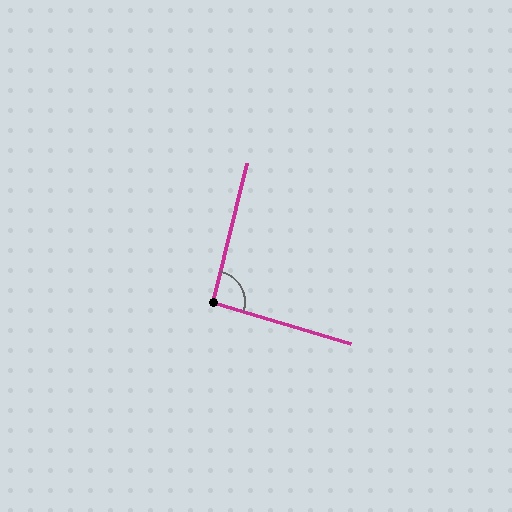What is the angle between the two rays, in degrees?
Approximately 93 degrees.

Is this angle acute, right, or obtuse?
It is approximately a right angle.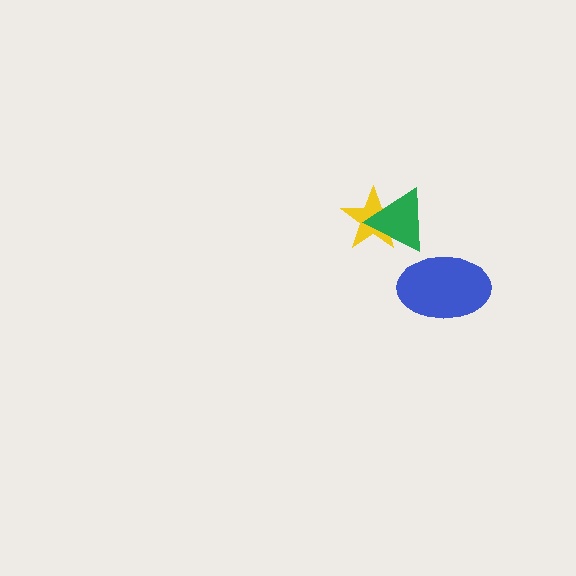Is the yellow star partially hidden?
Yes, it is partially covered by another shape.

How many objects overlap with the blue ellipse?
0 objects overlap with the blue ellipse.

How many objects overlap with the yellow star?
1 object overlaps with the yellow star.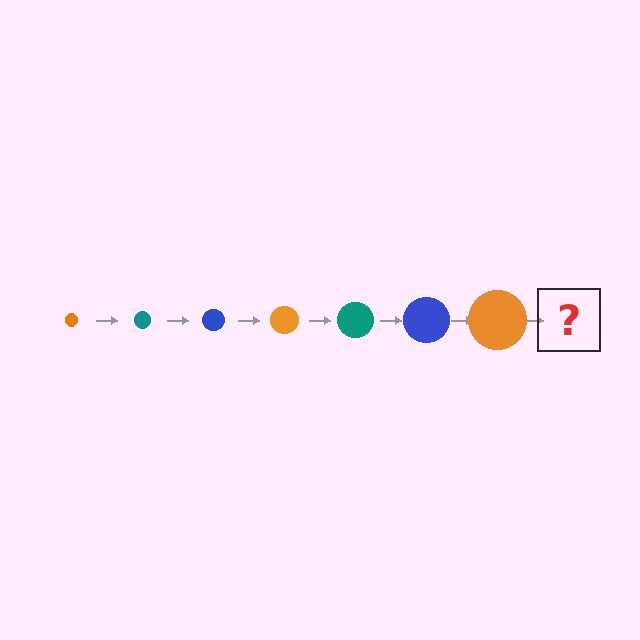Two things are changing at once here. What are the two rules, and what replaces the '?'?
The two rules are that the circle grows larger each step and the color cycles through orange, teal, and blue. The '?' should be a teal circle, larger than the previous one.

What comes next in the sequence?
The next element should be a teal circle, larger than the previous one.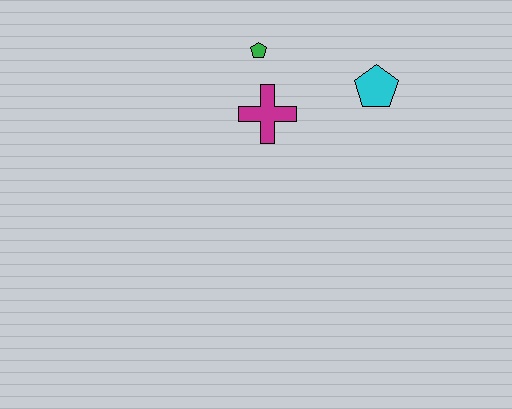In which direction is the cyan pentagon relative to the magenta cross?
The cyan pentagon is to the right of the magenta cross.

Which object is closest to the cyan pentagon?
The magenta cross is closest to the cyan pentagon.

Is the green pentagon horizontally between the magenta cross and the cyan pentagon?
No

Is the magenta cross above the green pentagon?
No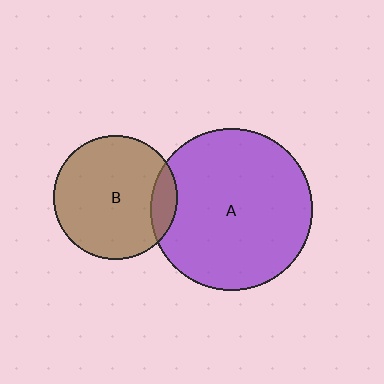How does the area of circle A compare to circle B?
Approximately 1.7 times.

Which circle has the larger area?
Circle A (purple).